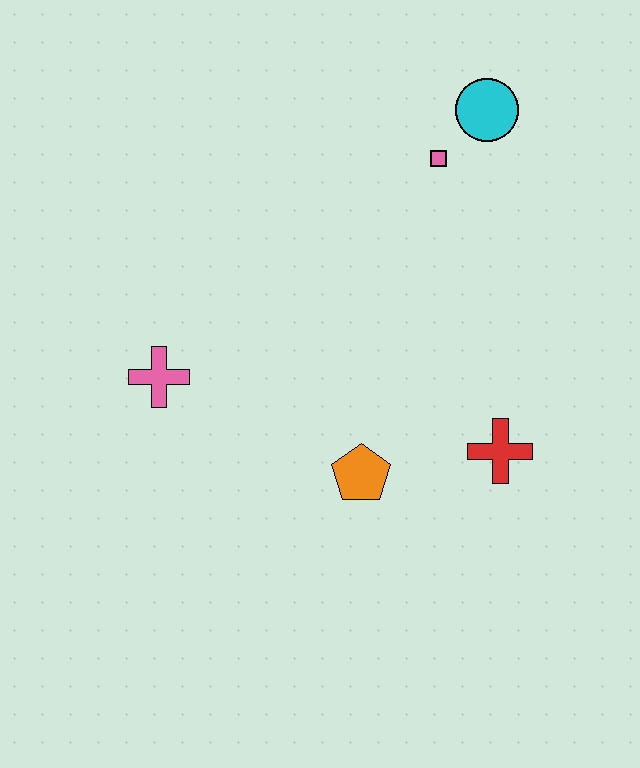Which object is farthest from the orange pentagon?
The cyan circle is farthest from the orange pentagon.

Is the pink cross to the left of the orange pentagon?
Yes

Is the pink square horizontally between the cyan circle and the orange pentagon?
Yes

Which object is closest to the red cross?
The orange pentagon is closest to the red cross.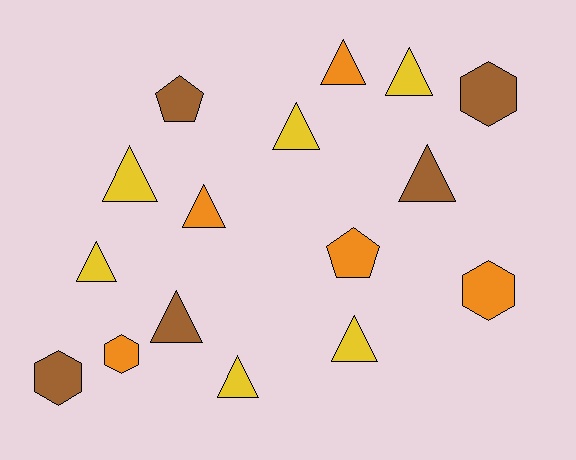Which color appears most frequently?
Yellow, with 6 objects.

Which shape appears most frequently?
Triangle, with 10 objects.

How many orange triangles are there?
There are 2 orange triangles.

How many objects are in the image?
There are 16 objects.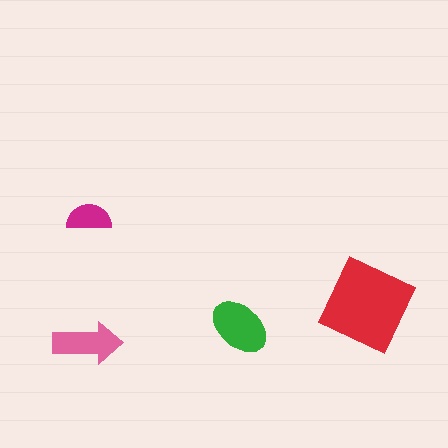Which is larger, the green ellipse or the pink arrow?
The green ellipse.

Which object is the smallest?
The magenta semicircle.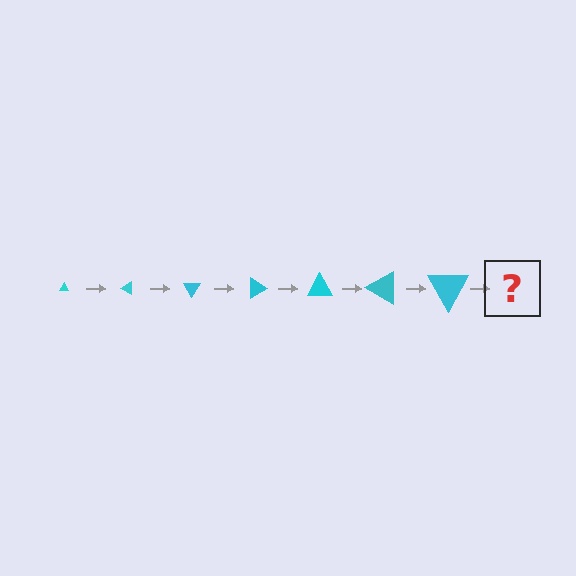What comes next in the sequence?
The next element should be a triangle, larger than the previous one and rotated 210 degrees from the start.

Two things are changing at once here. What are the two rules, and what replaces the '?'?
The two rules are that the triangle grows larger each step and it rotates 30 degrees each step. The '?' should be a triangle, larger than the previous one and rotated 210 degrees from the start.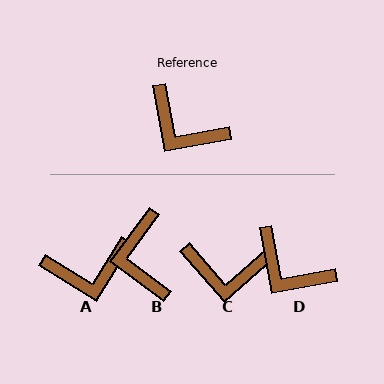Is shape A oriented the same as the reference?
No, it is off by about 48 degrees.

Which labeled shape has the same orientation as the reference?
D.